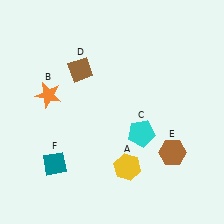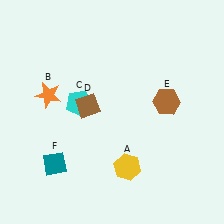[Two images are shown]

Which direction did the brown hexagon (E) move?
The brown hexagon (E) moved up.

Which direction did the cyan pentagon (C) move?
The cyan pentagon (C) moved left.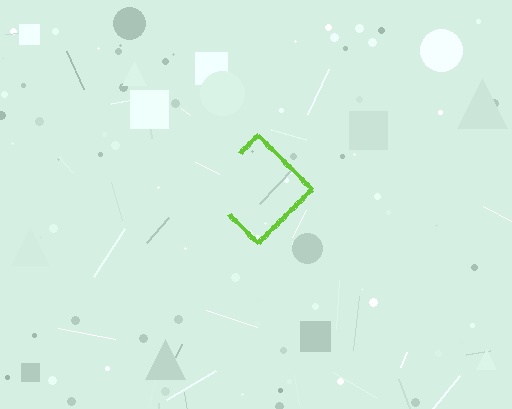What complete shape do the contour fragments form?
The contour fragments form a diamond.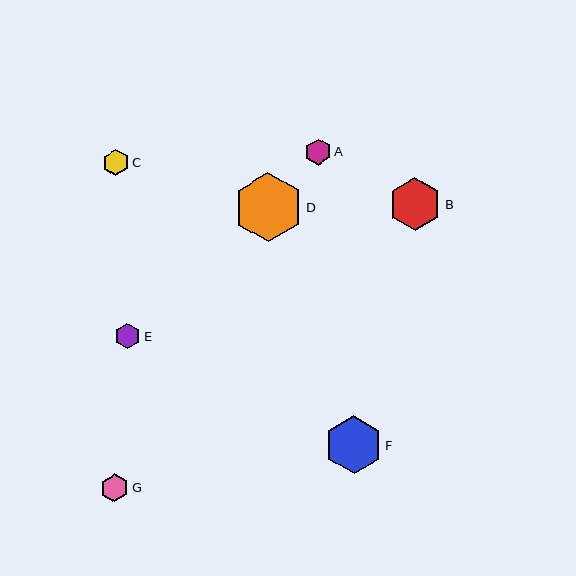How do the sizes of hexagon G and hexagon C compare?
Hexagon G and hexagon C are approximately the same size.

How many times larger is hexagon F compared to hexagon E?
Hexagon F is approximately 2.3 times the size of hexagon E.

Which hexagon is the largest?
Hexagon D is the largest with a size of approximately 69 pixels.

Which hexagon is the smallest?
Hexagon E is the smallest with a size of approximately 26 pixels.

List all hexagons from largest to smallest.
From largest to smallest: D, F, B, G, C, A, E.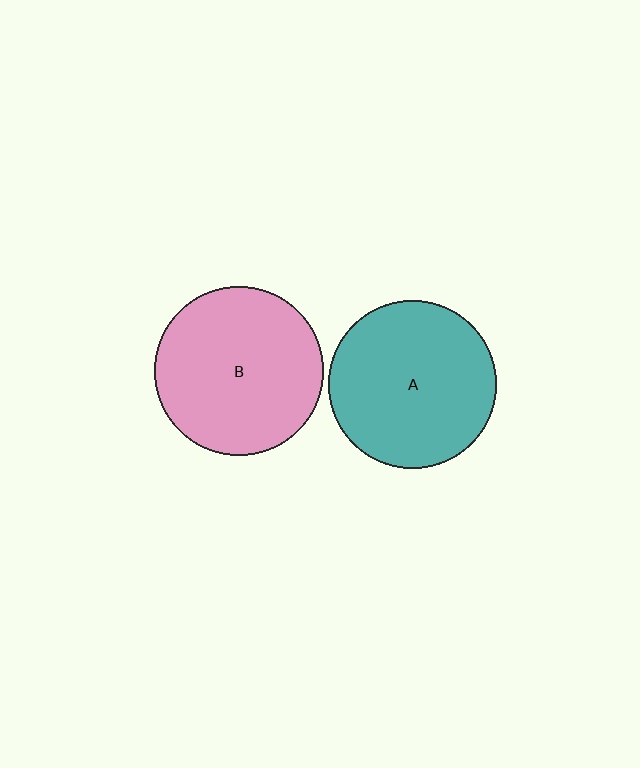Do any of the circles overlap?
No, none of the circles overlap.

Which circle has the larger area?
Circle B (pink).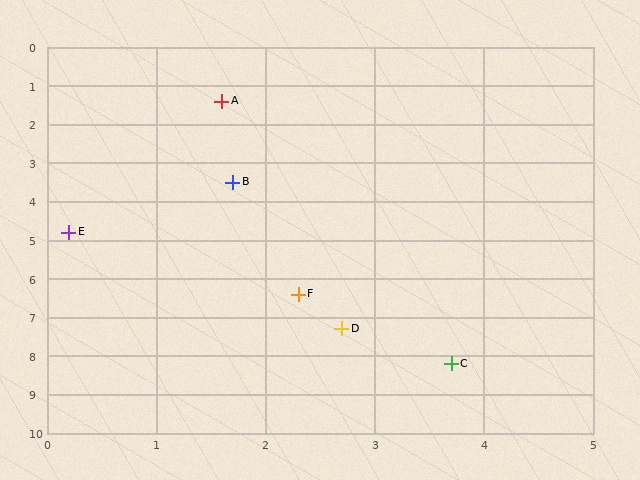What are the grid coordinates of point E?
Point E is at approximately (0.2, 4.8).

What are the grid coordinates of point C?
Point C is at approximately (3.7, 8.2).